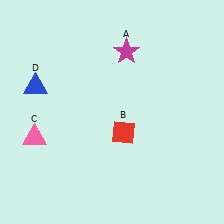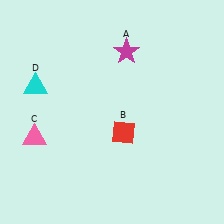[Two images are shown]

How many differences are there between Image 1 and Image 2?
There is 1 difference between the two images.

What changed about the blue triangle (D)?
In Image 1, D is blue. In Image 2, it changed to cyan.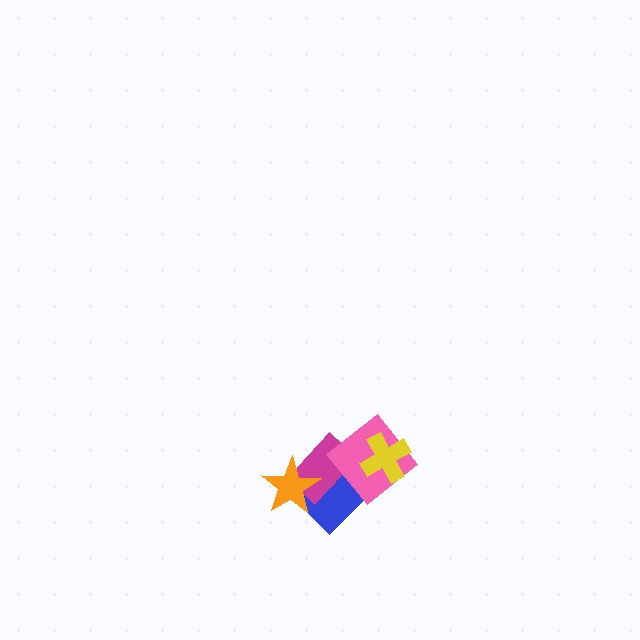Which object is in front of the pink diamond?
The yellow cross is in front of the pink diamond.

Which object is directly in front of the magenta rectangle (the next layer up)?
The pink diamond is directly in front of the magenta rectangle.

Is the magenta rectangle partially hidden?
Yes, it is partially covered by another shape.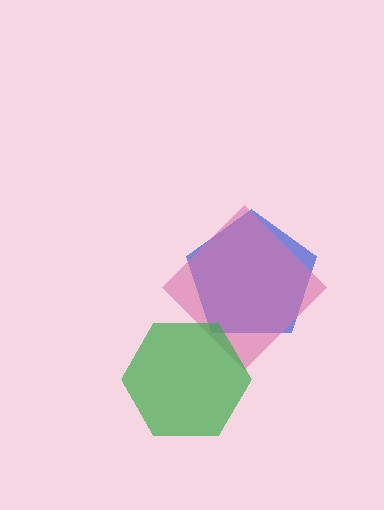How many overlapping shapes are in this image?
There are 3 overlapping shapes in the image.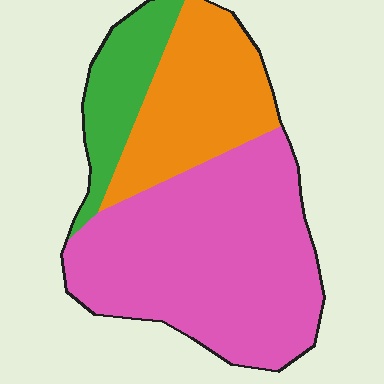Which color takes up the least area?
Green, at roughly 15%.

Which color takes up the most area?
Pink, at roughly 60%.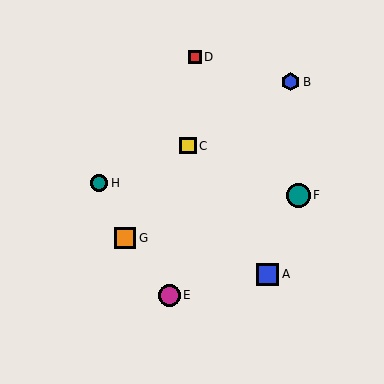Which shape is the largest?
The teal circle (labeled F) is the largest.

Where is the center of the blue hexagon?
The center of the blue hexagon is at (291, 82).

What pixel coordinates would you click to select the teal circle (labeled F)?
Click at (298, 195) to select the teal circle F.